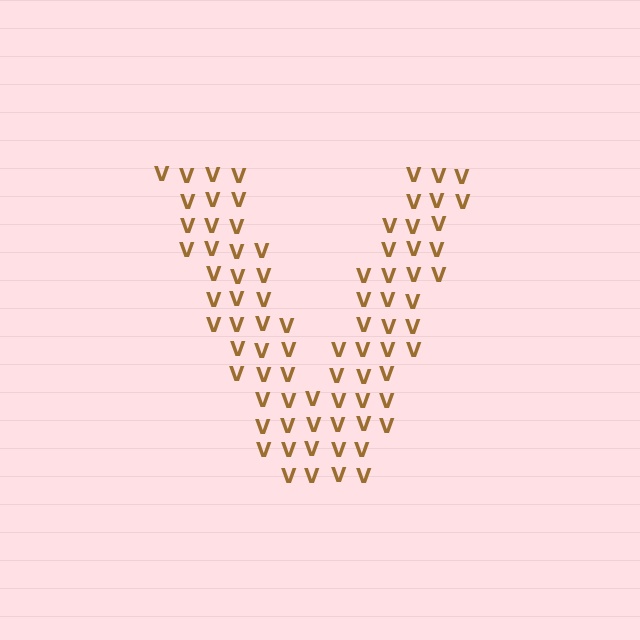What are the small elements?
The small elements are letter V's.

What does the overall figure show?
The overall figure shows the letter V.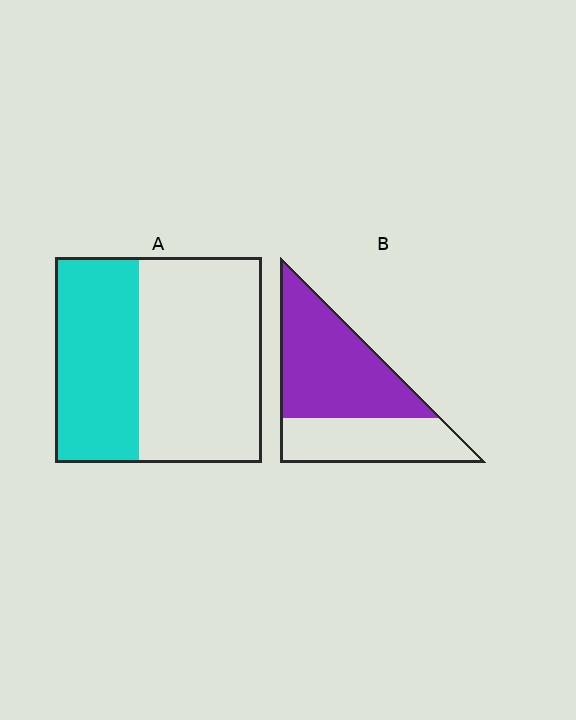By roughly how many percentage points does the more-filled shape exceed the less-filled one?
By roughly 20 percentage points (B over A).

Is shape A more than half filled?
No.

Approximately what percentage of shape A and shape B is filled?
A is approximately 40% and B is approximately 60%.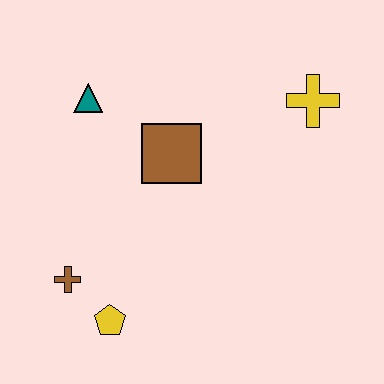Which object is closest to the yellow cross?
The brown square is closest to the yellow cross.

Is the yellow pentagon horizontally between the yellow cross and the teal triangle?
Yes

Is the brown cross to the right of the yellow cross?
No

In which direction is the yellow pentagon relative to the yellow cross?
The yellow pentagon is below the yellow cross.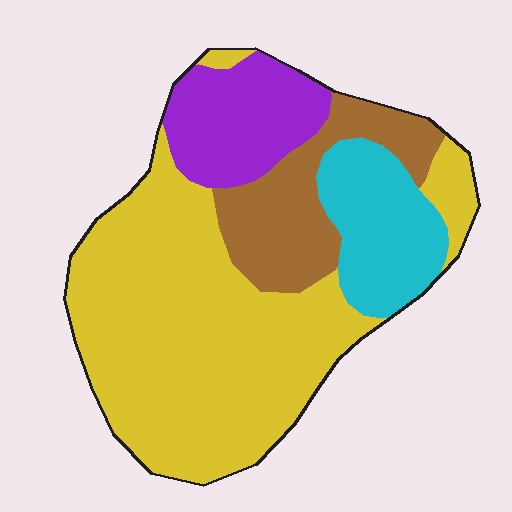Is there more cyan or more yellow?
Yellow.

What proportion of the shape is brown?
Brown covers around 15% of the shape.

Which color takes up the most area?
Yellow, at roughly 55%.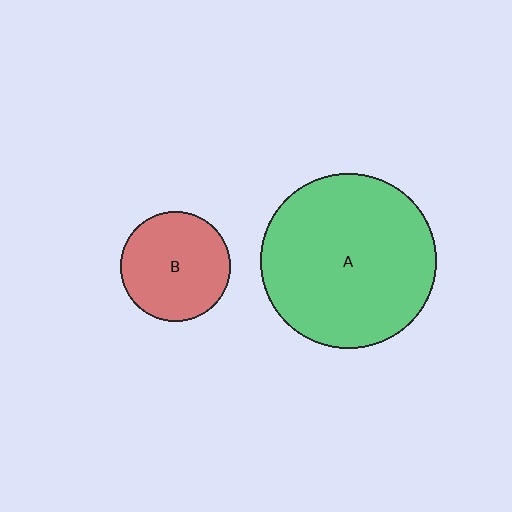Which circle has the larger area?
Circle A (green).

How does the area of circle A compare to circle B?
Approximately 2.6 times.